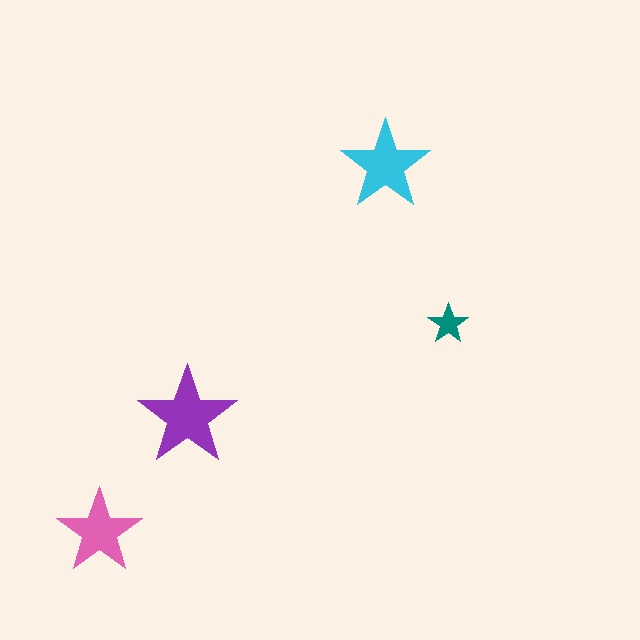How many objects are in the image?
There are 4 objects in the image.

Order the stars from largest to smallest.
the purple one, the cyan one, the pink one, the teal one.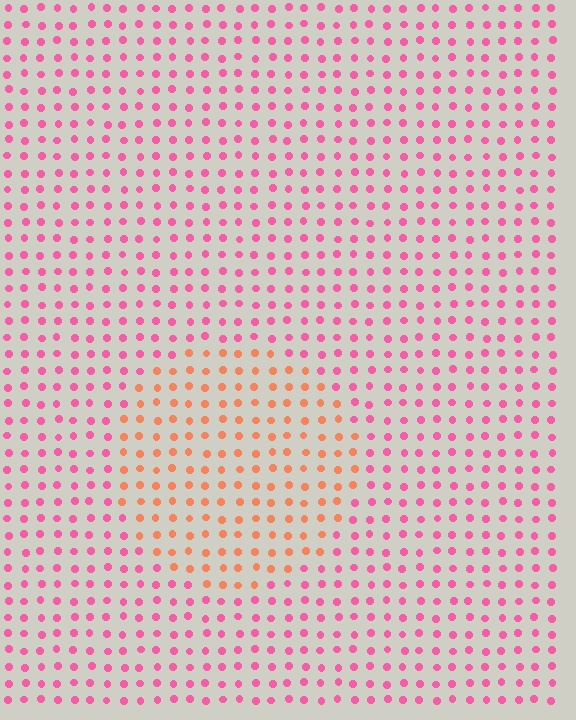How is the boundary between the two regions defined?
The boundary is defined purely by a slight shift in hue (about 44 degrees). Spacing, size, and orientation are identical on both sides.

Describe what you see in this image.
The image is filled with small pink elements in a uniform arrangement. A circle-shaped region is visible where the elements are tinted to a slightly different hue, forming a subtle color boundary.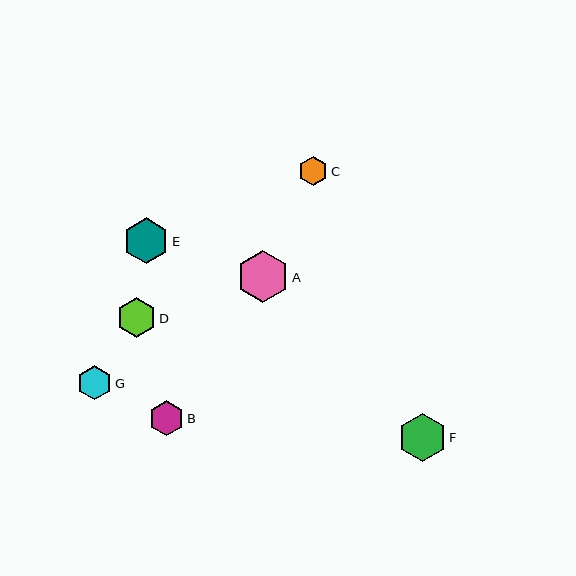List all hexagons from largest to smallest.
From largest to smallest: A, F, E, D, B, G, C.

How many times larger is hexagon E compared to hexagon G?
Hexagon E is approximately 1.3 times the size of hexagon G.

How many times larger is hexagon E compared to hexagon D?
Hexagon E is approximately 1.1 times the size of hexagon D.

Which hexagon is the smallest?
Hexagon C is the smallest with a size of approximately 29 pixels.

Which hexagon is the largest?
Hexagon A is the largest with a size of approximately 52 pixels.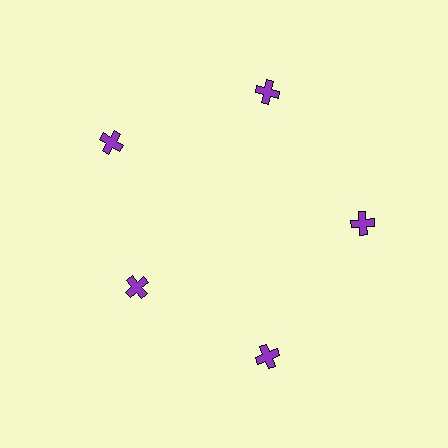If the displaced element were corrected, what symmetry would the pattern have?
It would have 5-fold rotational symmetry — the pattern would map onto itself every 72 degrees.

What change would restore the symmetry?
The symmetry would be restored by moving it outward, back onto the ring so that all 5 crosses sit at equal angles and equal distance from the center.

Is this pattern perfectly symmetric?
No. The 5 purple crosses are arranged in a ring, but one element near the 8 o'clock position is pulled inward toward the center, breaking the 5-fold rotational symmetry.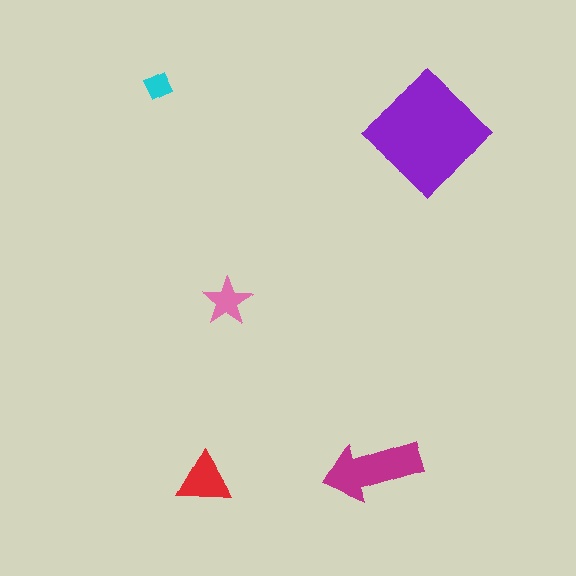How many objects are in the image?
There are 5 objects in the image.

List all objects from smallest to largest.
The cyan diamond, the pink star, the red triangle, the magenta arrow, the purple diamond.